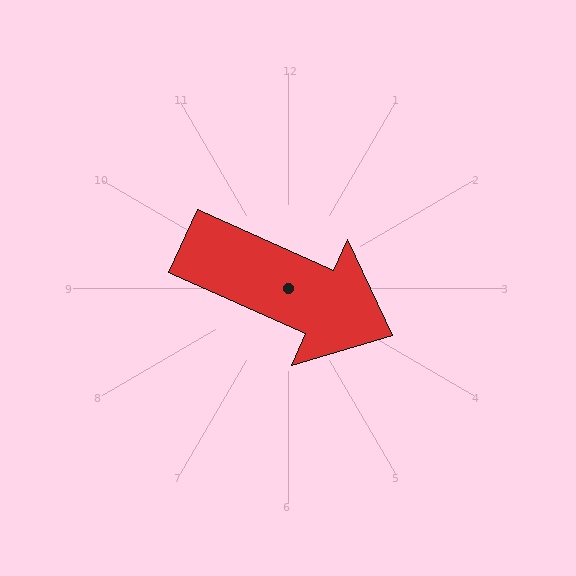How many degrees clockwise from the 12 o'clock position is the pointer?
Approximately 114 degrees.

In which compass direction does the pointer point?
Southeast.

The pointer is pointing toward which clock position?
Roughly 4 o'clock.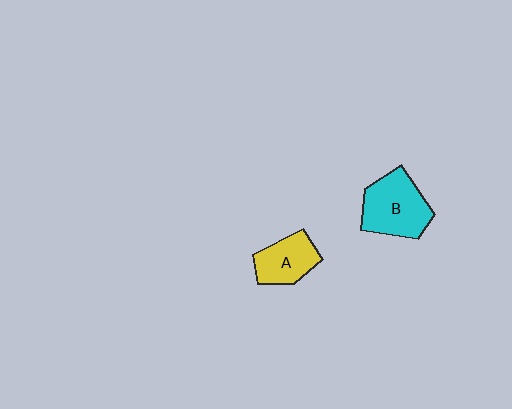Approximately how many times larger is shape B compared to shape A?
Approximately 1.5 times.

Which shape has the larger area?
Shape B (cyan).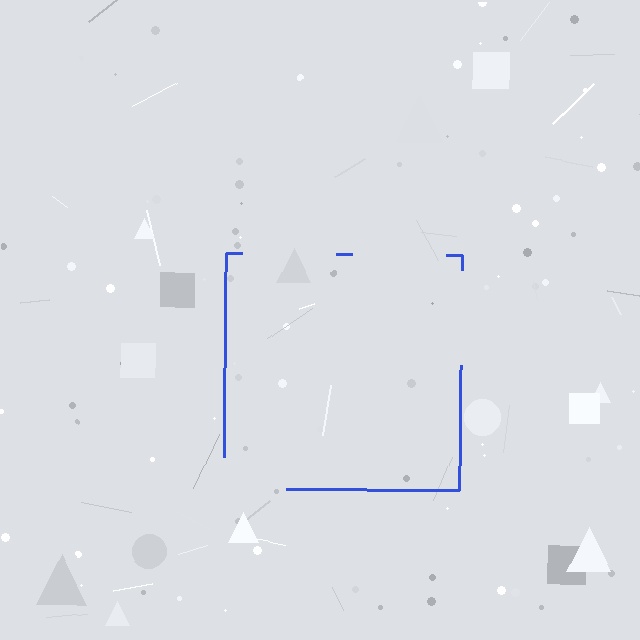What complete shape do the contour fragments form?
The contour fragments form a square.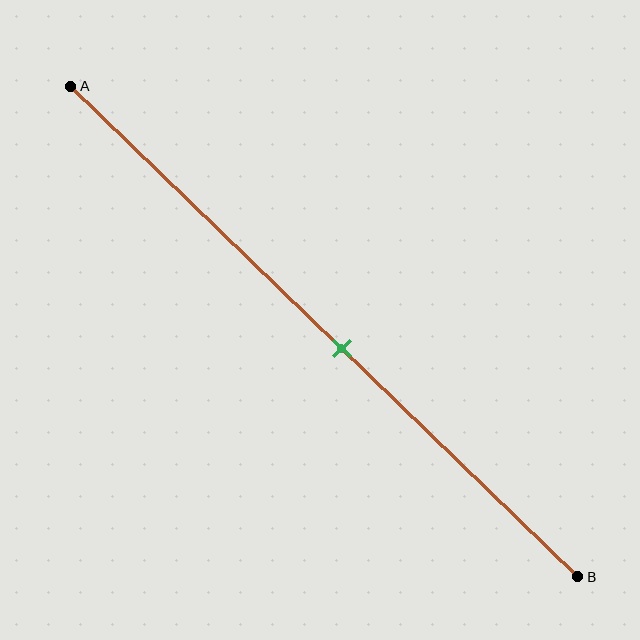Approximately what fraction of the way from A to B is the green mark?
The green mark is approximately 55% of the way from A to B.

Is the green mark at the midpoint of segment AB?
No, the mark is at about 55% from A, not at the 50% midpoint.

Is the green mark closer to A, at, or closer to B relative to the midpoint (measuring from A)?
The green mark is closer to point B than the midpoint of segment AB.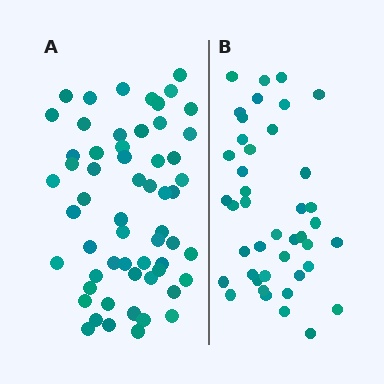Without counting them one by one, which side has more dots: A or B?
Region A (the left region) has more dots.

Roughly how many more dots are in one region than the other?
Region A has approximately 15 more dots than region B.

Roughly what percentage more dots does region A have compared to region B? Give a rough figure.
About 40% more.